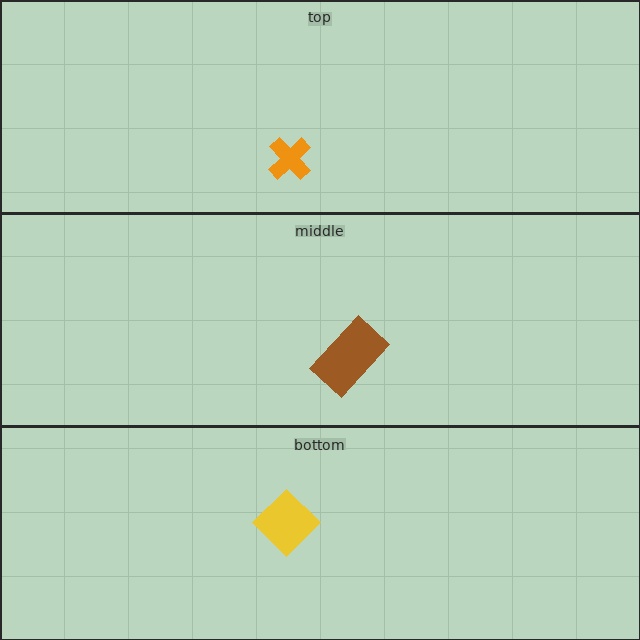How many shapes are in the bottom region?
1.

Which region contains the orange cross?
The top region.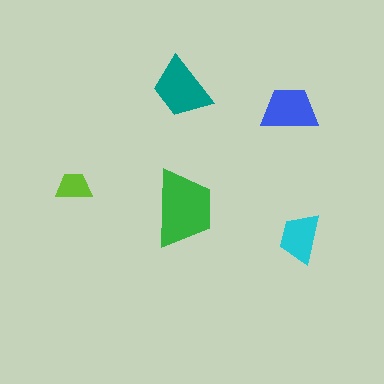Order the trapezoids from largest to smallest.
the green one, the teal one, the blue one, the cyan one, the lime one.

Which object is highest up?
The teal trapezoid is topmost.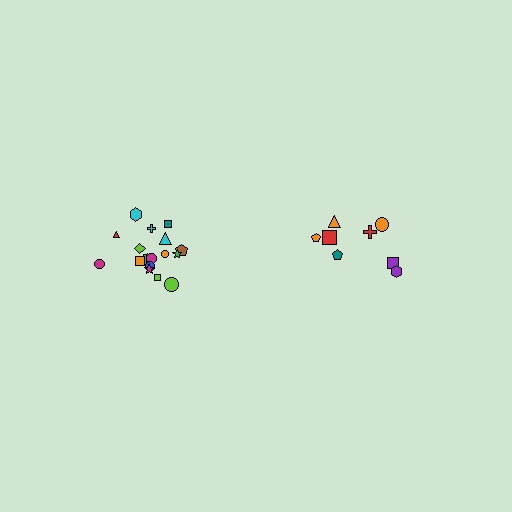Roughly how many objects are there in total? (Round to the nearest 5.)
Roughly 25 objects in total.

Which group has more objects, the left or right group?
The left group.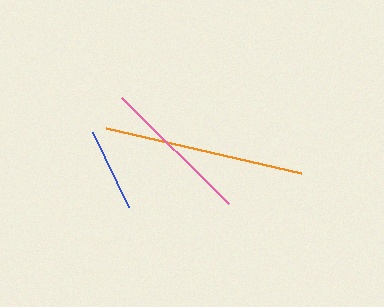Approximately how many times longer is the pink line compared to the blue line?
The pink line is approximately 1.8 times the length of the blue line.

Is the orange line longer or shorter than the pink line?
The orange line is longer than the pink line.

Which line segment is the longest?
The orange line is the longest at approximately 200 pixels.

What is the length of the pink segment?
The pink segment is approximately 151 pixels long.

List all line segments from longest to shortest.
From longest to shortest: orange, pink, blue.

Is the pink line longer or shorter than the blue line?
The pink line is longer than the blue line.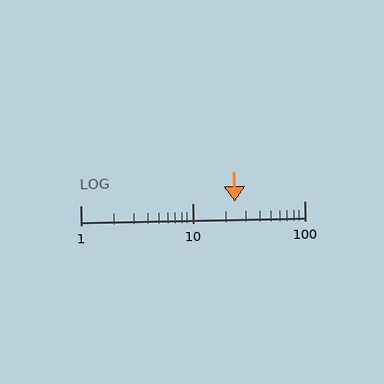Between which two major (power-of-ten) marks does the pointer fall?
The pointer is between 10 and 100.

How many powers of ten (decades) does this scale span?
The scale spans 2 decades, from 1 to 100.